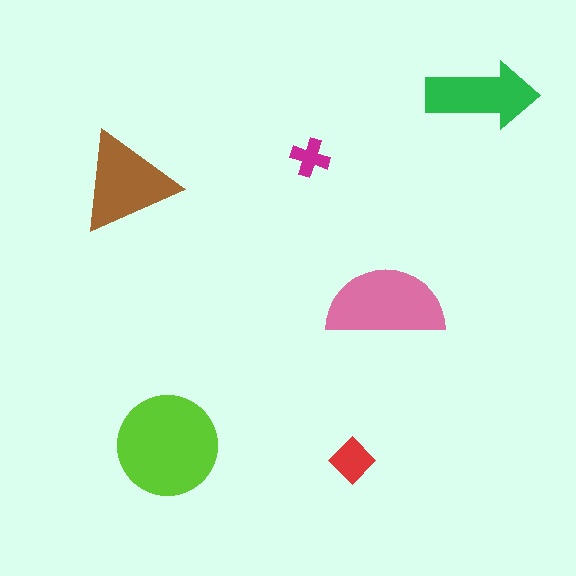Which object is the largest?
The lime circle.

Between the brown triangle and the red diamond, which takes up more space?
The brown triangle.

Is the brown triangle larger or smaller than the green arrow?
Larger.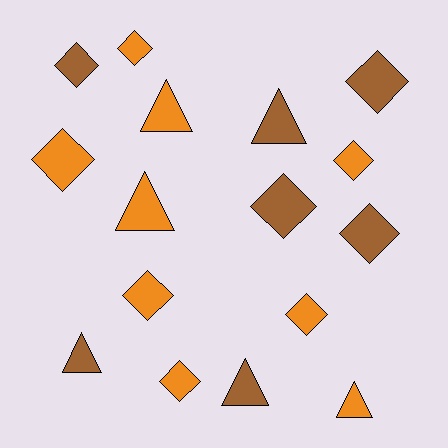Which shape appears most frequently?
Diamond, with 10 objects.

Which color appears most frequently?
Orange, with 9 objects.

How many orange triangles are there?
There are 3 orange triangles.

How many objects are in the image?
There are 16 objects.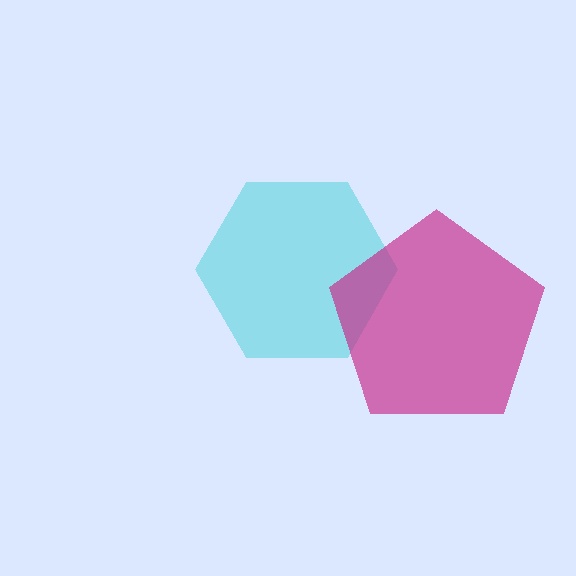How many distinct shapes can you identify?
There are 2 distinct shapes: a cyan hexagon, a magenta pentagon.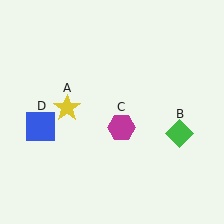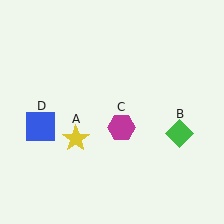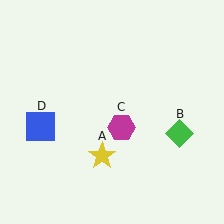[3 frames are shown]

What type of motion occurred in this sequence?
The yellow star (object A) rotated counterclockwise around the center of the scene.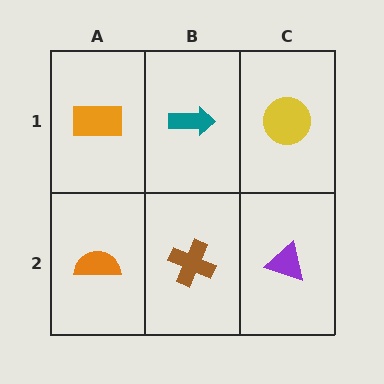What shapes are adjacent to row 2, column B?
A teal arrow (row 1, column B), an orange semicircle (row 2, column A), a purple triangle (row 2, column C).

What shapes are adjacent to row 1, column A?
An orange semicircle (row 2, column A), a teal arrow (row 1, column B).